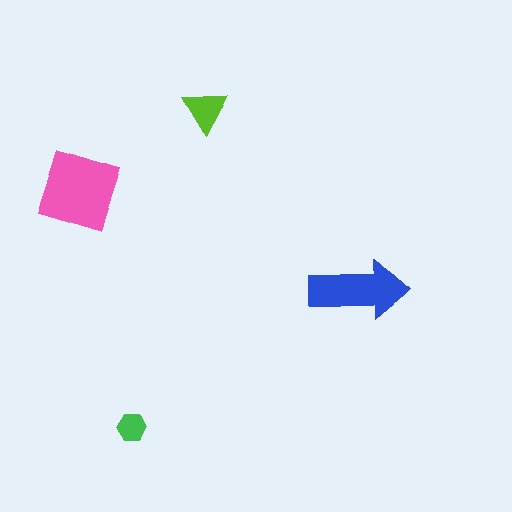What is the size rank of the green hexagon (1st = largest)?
4th.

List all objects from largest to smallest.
The pink diamond, the blue arrow, the lime triangle, the green hexagon.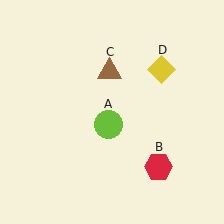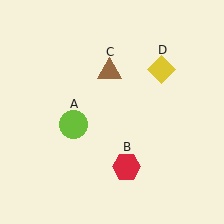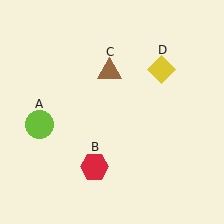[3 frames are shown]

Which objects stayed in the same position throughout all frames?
Brown triangle (object C) and yellow diamond (object D) remained stationary.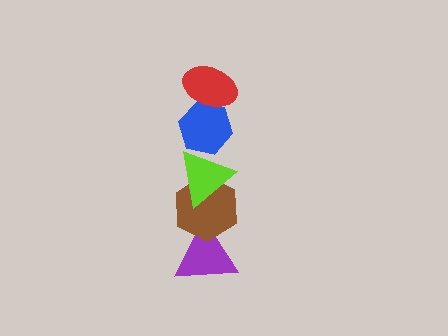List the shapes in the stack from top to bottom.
From top to bottom: the red ellipse, the blue hexagon, the lime triangle, the brown hexagon, the purple triangle.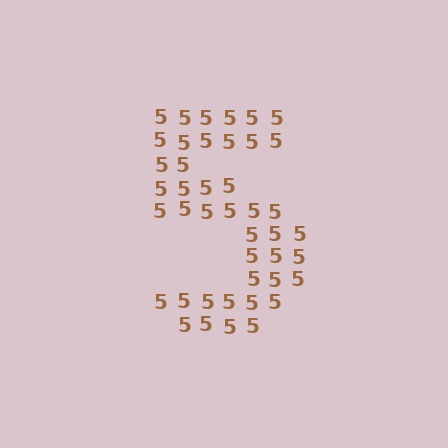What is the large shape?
The large shape is the digit 5.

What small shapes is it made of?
It is made of small digit 5's.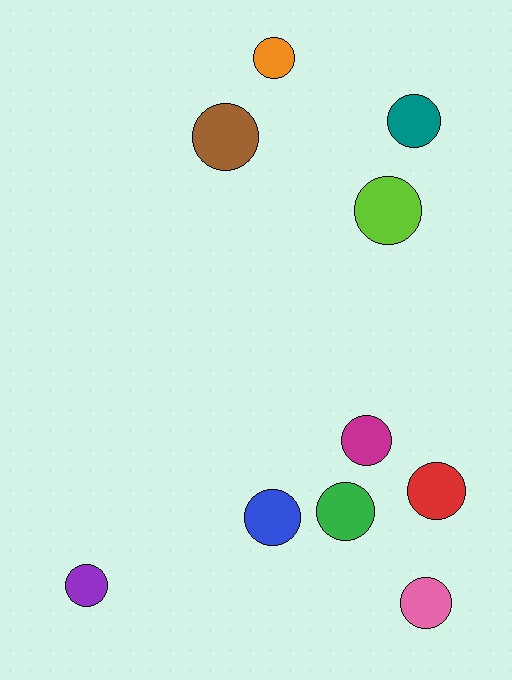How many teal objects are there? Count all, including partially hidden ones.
There is 1 teal object.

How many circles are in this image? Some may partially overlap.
There are 10 circles.